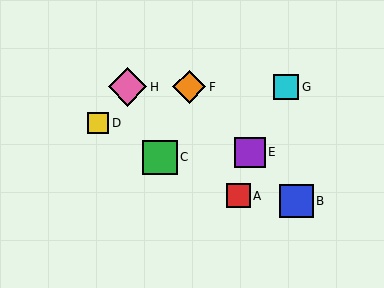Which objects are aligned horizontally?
Objects F, G, H are aligned horizontally.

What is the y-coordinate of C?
Object C is at y≈157.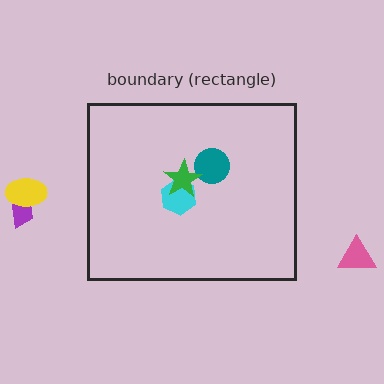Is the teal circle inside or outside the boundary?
Inside.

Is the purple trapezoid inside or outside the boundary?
Outside.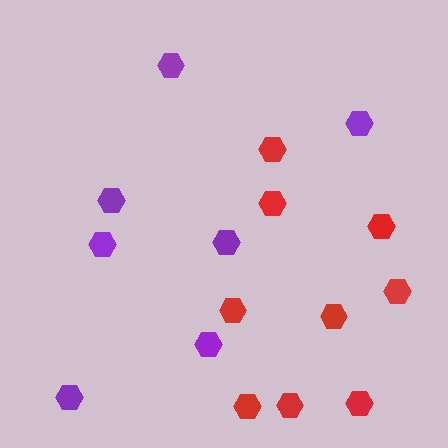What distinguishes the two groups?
There are 2 groups: one group of purple hexagons (7) and one group of red hexagons (9).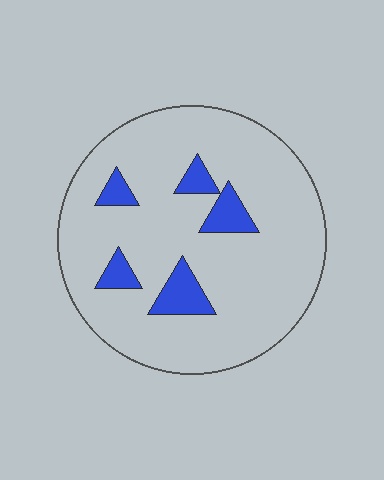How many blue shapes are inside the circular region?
5.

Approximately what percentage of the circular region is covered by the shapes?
Approximately 10%.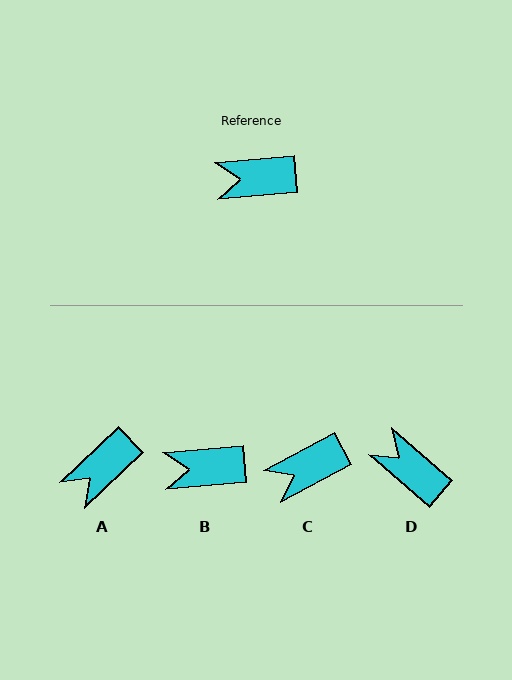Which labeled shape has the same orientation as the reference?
B.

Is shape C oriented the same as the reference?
No, it is off by about 23 degrees.